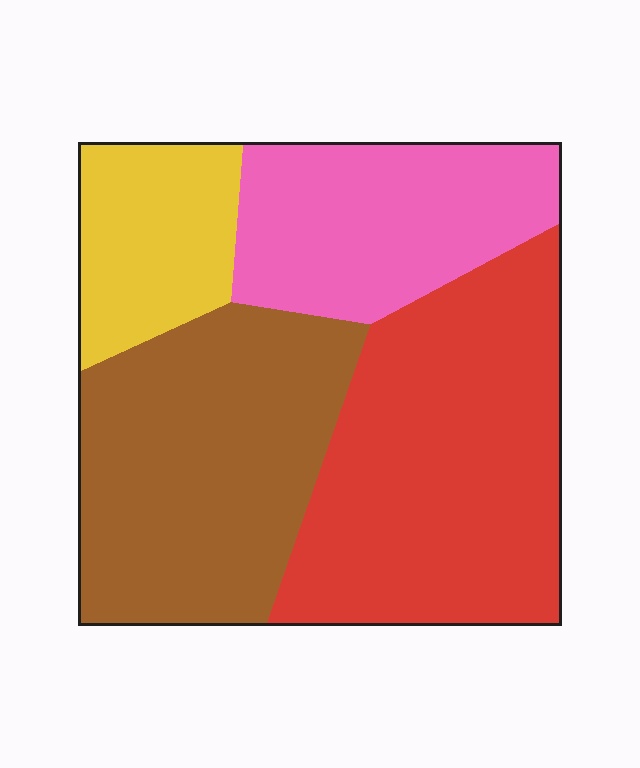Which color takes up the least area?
Yellow, at roughly 15%.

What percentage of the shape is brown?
Brown covers about 30% of the shape.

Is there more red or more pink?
Red.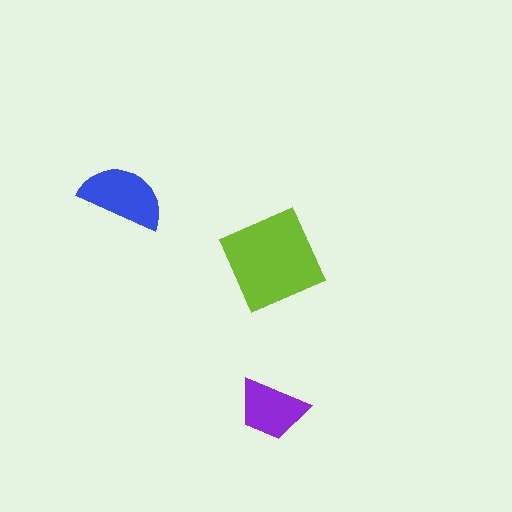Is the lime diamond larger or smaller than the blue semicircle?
Larger.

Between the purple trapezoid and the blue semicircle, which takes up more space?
The blue semicircle.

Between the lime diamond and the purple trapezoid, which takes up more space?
The lime diamond.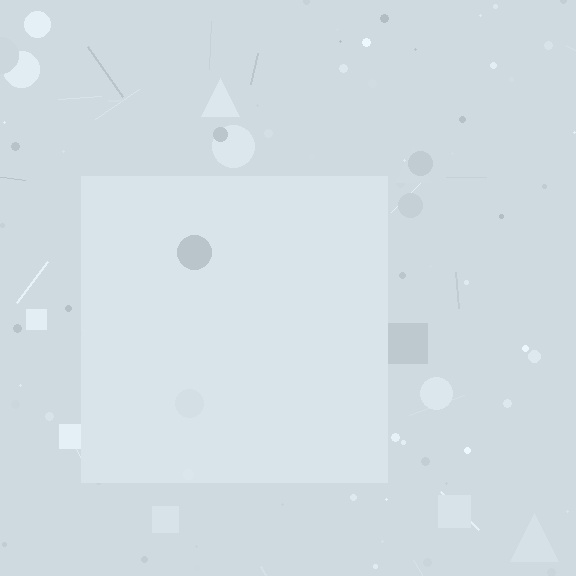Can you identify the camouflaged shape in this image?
The camouflaged shape is a square.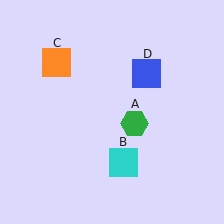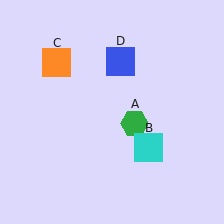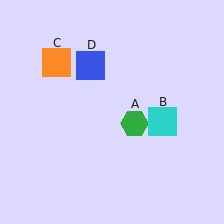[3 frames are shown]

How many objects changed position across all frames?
2 objects changed position: cyan square (object B), blue square (object D).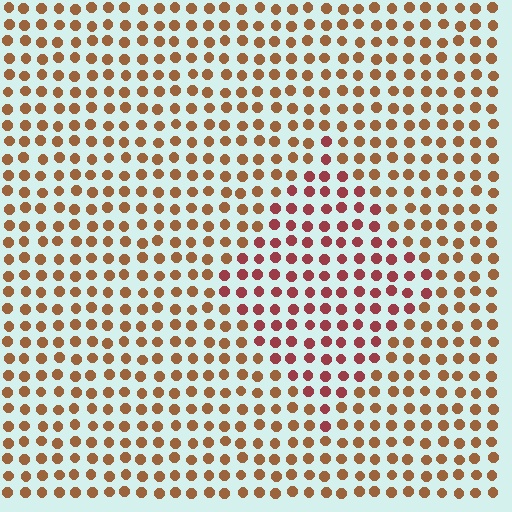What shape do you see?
I see a diamond.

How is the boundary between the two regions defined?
The boundary is defined purely by a slight shift in hue (about 33 degrees). Spacing, size, and orientation are identical on both sides.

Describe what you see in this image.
The image is filled with small brown elements in a uniform arrangement. A diamond-shaped region is visible where the elements are tinted to a slightly different hue, forming a subtle color boundary.